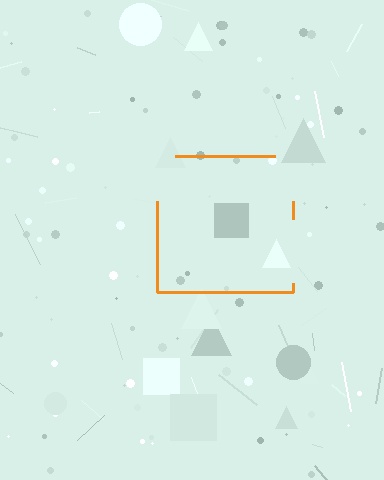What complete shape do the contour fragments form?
The contour fragments form a square.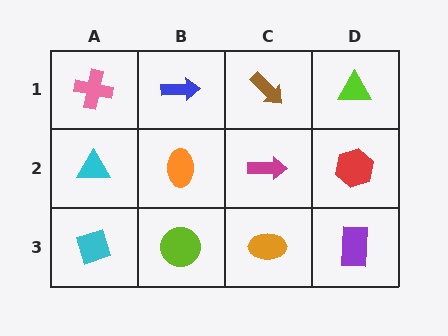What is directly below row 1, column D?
A red hexagon.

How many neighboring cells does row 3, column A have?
2.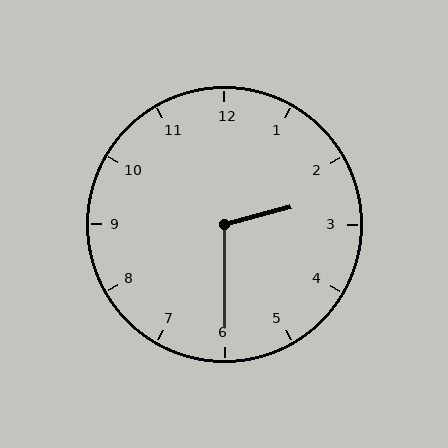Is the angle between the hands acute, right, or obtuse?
It is obtuse.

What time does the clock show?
2:30.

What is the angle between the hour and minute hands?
Approximately 105 degrees.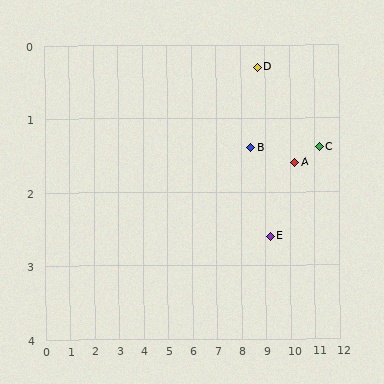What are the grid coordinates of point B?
Point B is at approximately (8.4, 1.4).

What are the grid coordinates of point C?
Point C is at approximately (11.2, 1.4).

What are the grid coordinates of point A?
Point A is at approximately (10.2, 1.6).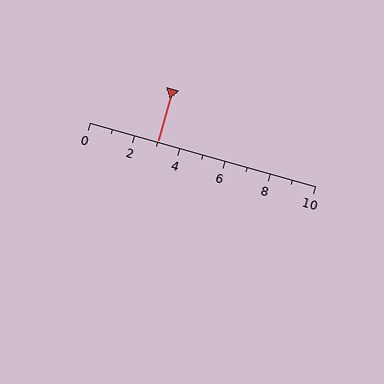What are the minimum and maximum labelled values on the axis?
The axis runs from 0 to 10.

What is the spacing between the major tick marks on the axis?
The major ticks are spaced 2 apart.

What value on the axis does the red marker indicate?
The marker indicates approximately 3.